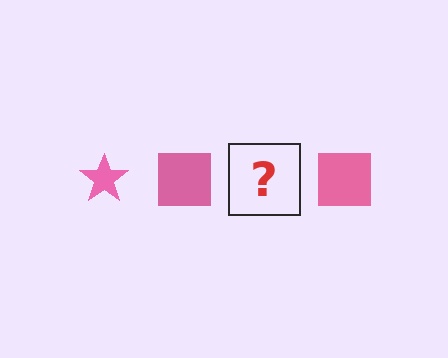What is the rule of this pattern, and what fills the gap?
The rule is that the pattern cycles through star, square shapes in pink. The gap should be filled with a pink star.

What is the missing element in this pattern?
The missing element is a pink star.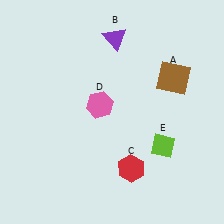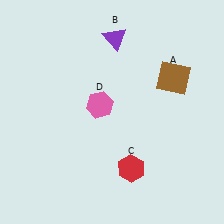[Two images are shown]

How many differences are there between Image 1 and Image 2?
There is 1 difference between the two images.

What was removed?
The lime diamond (E) was removed in Image 2.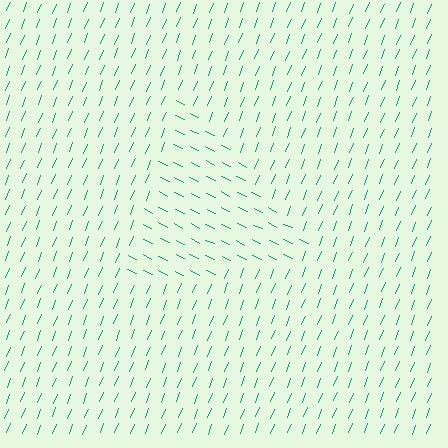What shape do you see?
I see a triangle.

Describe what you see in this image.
The image is filled with small teal line segments. A triangle region in the image has lines oriented differently from the surrounding lines, creating a visible texture boundary.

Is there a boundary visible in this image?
Yes, there is a texture boundary formed by a change in line orientation.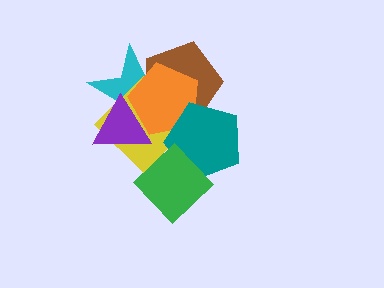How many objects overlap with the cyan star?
4 objects overlap with the cyan star.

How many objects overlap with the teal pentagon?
4 objects overlap with the teal pentagon.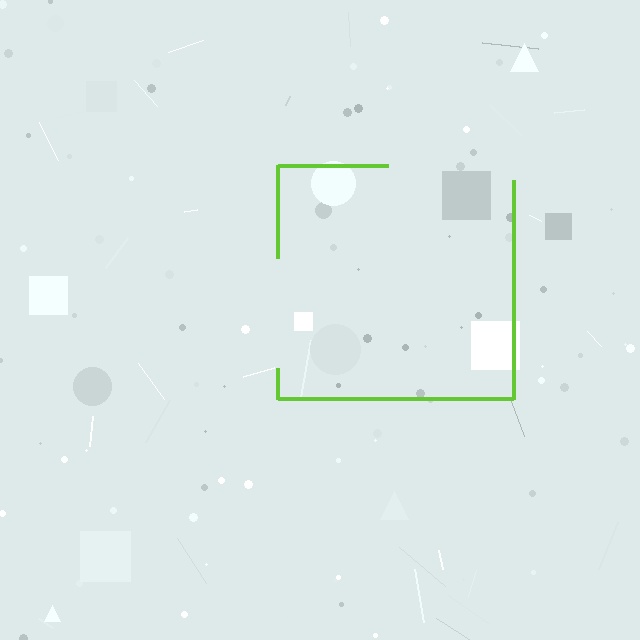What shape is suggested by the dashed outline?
The dashed outline suggests a square.